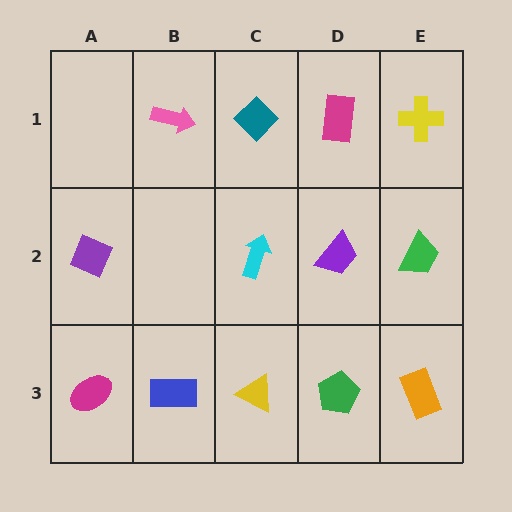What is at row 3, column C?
A yellow triangle.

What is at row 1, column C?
A teal diamond.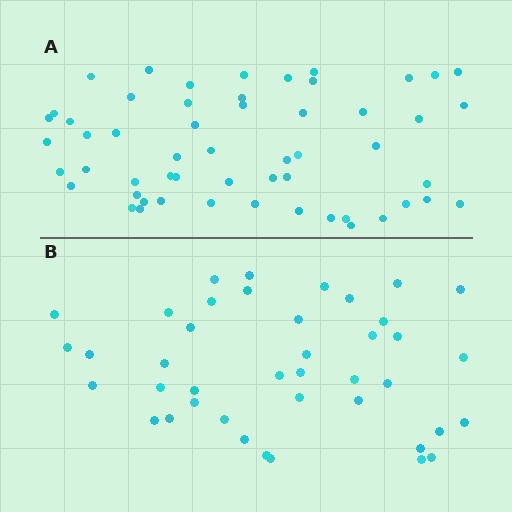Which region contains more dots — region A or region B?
Region A (the top region) has more dots.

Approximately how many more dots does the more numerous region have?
Region A has approximately 15 more dots than region B.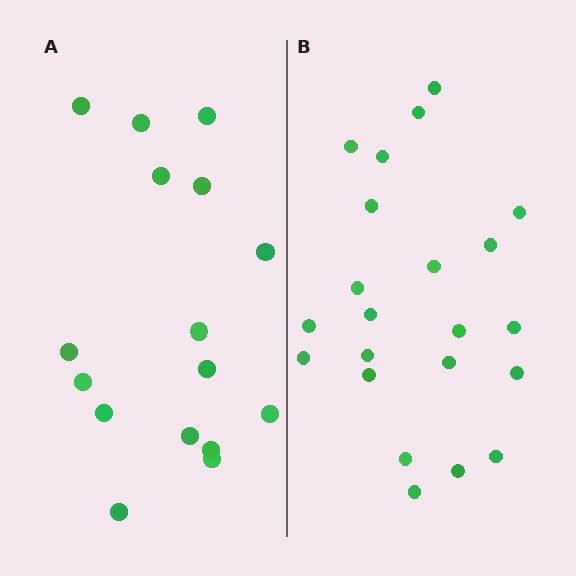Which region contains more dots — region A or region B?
Region B (the right region) has more dots.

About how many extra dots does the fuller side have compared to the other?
Region B has about 6 more dots than region A.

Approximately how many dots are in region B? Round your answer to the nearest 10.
About 20 dots. (The exact count is 22, which rounds to 20.)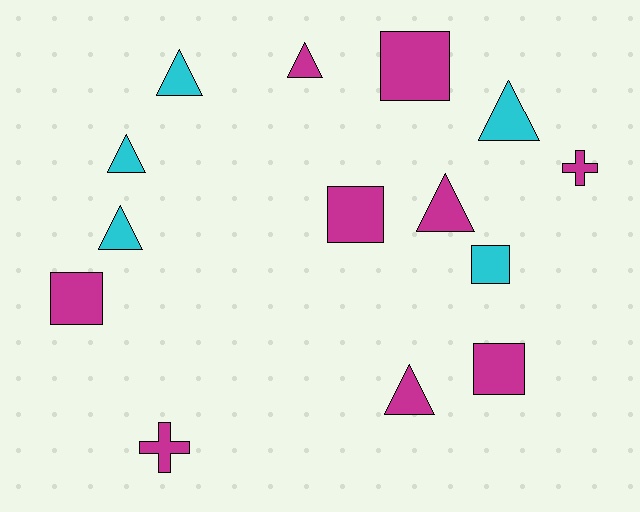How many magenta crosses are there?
There are 2 magenta crosses.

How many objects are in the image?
There are 14 objects.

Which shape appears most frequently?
Triangle, with 7 objects.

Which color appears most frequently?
Magenta, with 9 objects.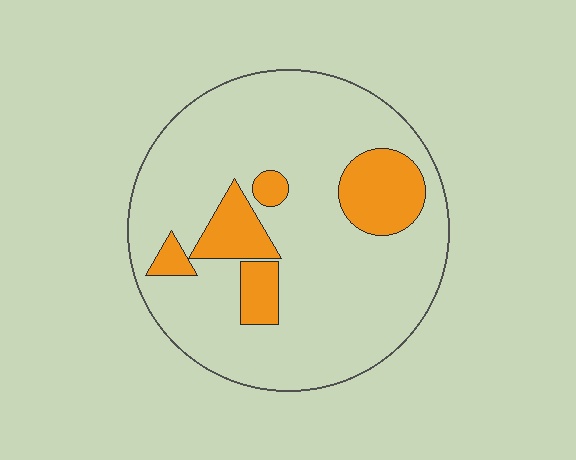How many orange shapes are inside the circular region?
5.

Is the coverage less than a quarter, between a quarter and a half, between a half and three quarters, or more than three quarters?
Less than a quarter.